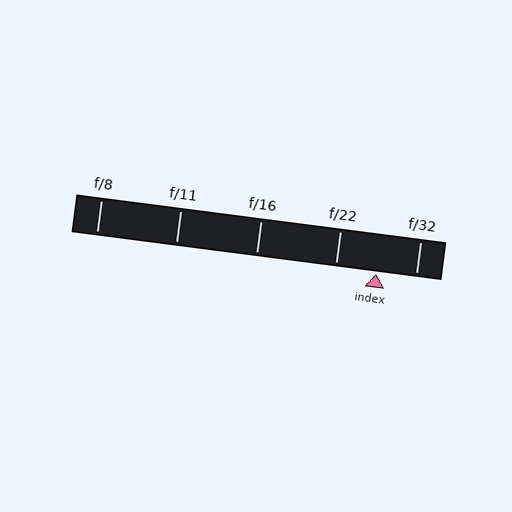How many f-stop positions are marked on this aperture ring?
There are 5 f-stop positions marked.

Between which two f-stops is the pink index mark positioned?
The index mark is between f/22 and f/32.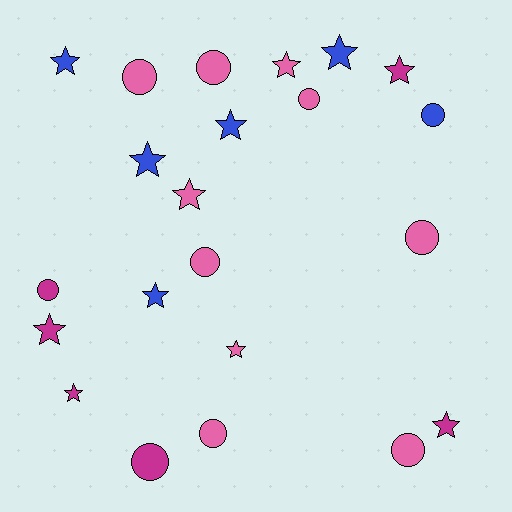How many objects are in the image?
There are 22 objects.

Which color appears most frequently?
Pink, with 10 objects.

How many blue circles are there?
There is 1 blue circle.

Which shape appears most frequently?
Star, with 12 objects.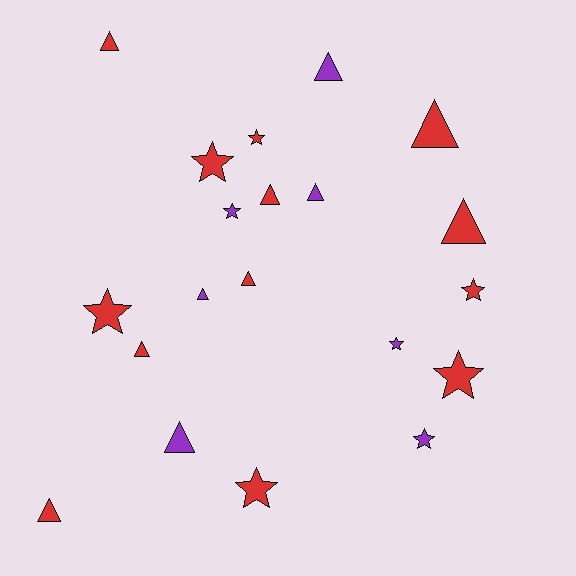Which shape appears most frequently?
Triangle, with 11 objects.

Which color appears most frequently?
Red, with 13 objects.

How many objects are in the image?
There are 20 objects.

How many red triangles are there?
There are 7 red triangles.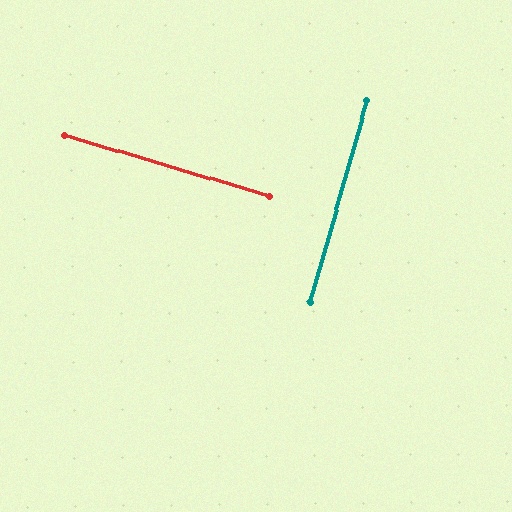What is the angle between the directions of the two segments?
Approximately 89 degrees.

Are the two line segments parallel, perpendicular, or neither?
Perpendicular — they meet at approximately 89°.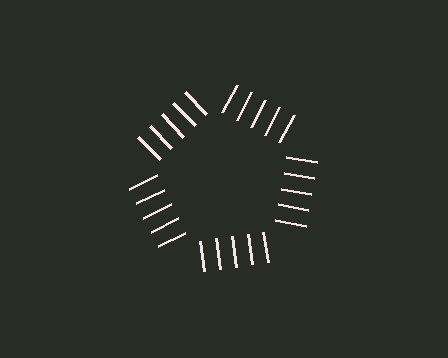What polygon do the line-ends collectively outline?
An illusory pentagon — the line segments terminate on its edges but no continuous stroke is drawn.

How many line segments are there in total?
25 — 5 along each of the 5 edges.